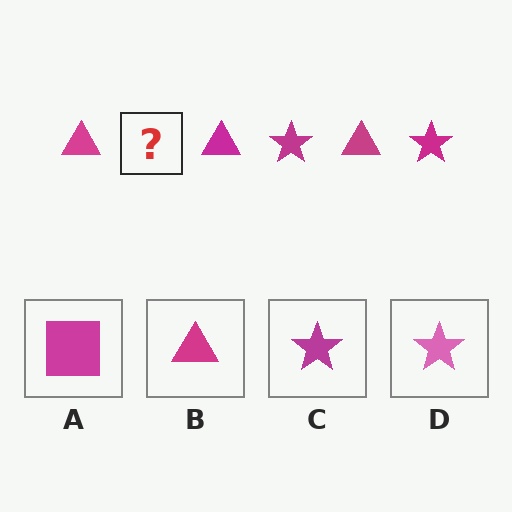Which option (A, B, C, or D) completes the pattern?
C.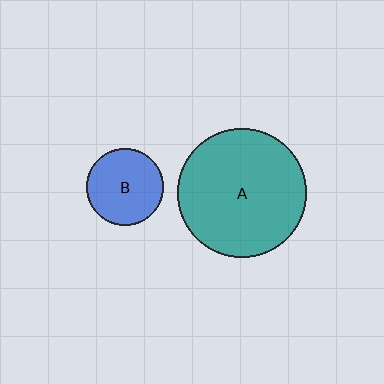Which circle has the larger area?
Circle A (teal).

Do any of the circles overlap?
No, none of the circles overlap.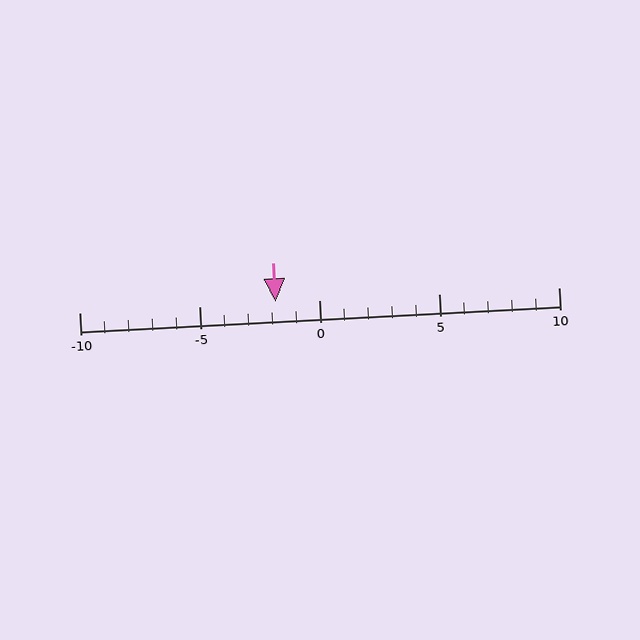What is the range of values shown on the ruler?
The ruler shows values from -10 to 10.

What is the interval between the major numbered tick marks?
The major tick marks are spaced 5 units apart.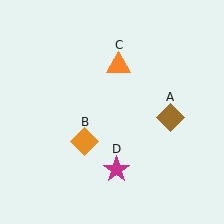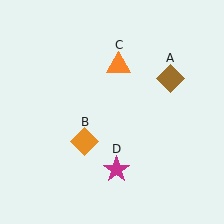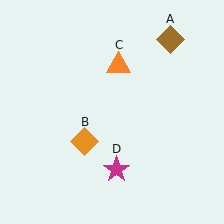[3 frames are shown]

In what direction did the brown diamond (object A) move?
The brown diamond (object A) moved up.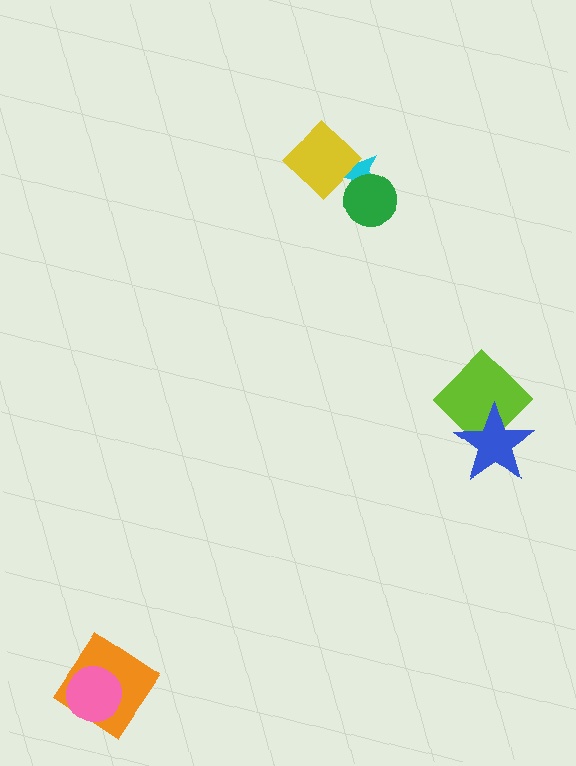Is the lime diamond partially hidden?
Yes, it is partially covered by another shape.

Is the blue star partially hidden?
No, no other shape covers it.